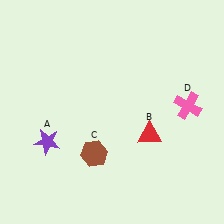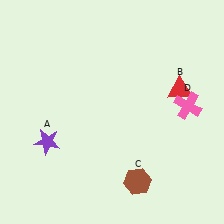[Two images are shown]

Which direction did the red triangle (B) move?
The red triangle (B) moved up.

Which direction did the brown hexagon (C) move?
The brown hexagon (C) moved right.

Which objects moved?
The objects that moved are: the red triangle (B), the brown hexagon (C).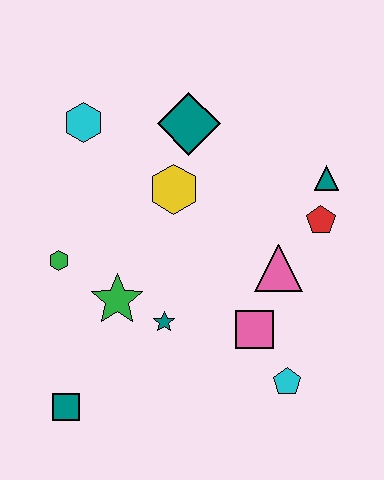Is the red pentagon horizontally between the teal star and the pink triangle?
No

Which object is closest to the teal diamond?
The yellow hexagon is closest to the teal diamond.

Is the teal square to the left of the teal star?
Yes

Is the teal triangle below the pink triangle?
No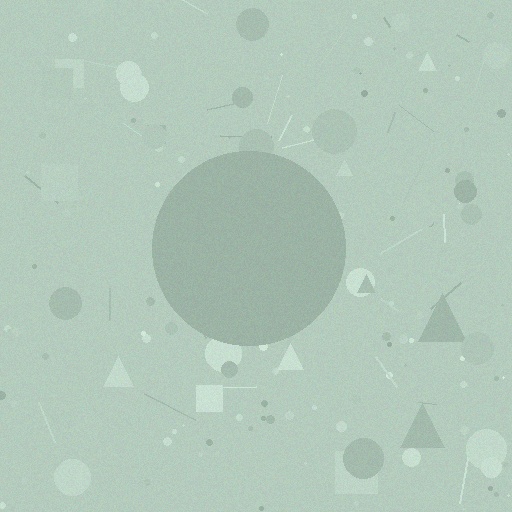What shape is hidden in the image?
A circle is hidden in the image.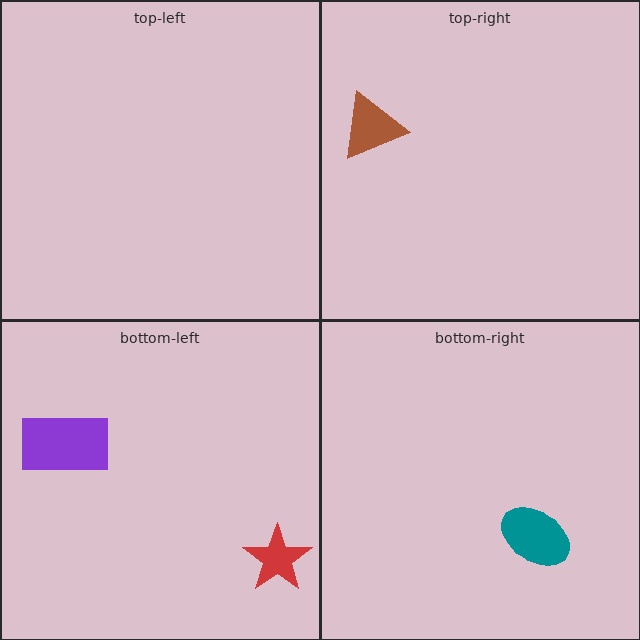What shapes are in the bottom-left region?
The purple rectangle, the red star.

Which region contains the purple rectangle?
The bottom-left region.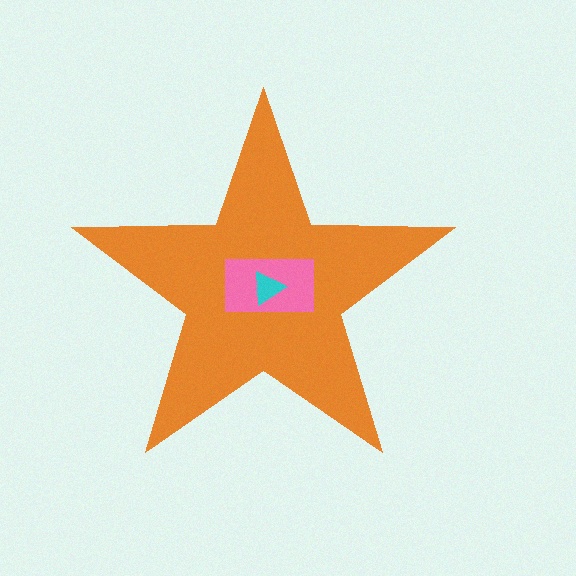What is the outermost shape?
The orange star.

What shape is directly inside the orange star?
The pink rectangle.